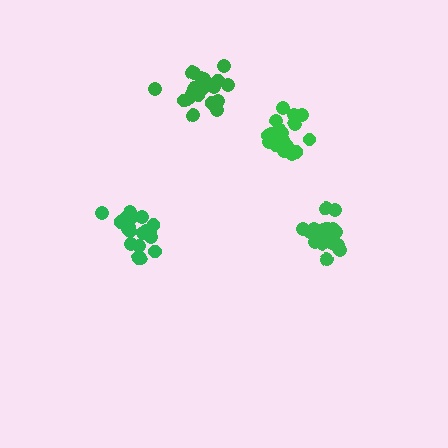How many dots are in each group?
Group 1: 21 dots, Group 2: 21 dots, Group 3: 21 dots, Group 4: 20 dots (83 total).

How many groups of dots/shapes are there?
There are 4 groups.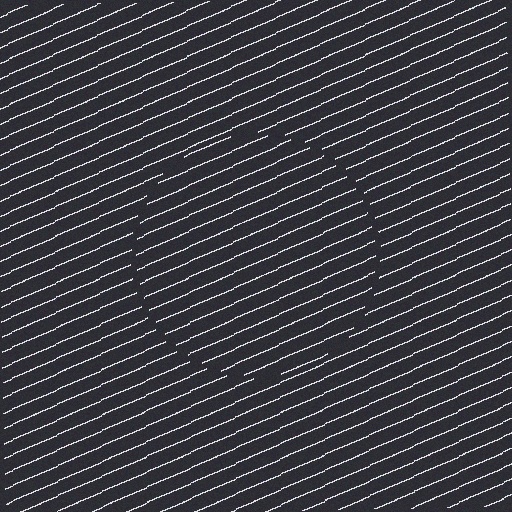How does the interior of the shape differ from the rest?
The interior of the shape contains the same grating, shifted by half a period — the contour is defined by the phase discontinuity where line-ends from the inner and outer gratings abut.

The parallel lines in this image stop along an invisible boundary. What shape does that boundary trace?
An illusory circle. The interior of the shape contains the same grating, shifted by half a period — the contour is defined by the phase discontinuity where line-ends from the inner and outer gratings abut.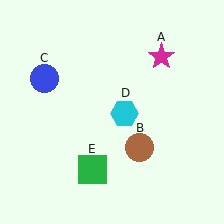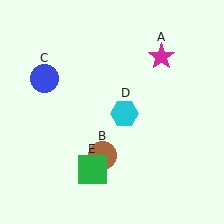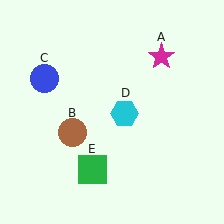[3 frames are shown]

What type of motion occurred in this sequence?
The brown circle (object B) rotated clockwise around the center of the scene.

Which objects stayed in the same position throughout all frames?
Magenta star (object A) and blue circle (object C) and cyan hexagon (object D) and green square (object E) remained stationary.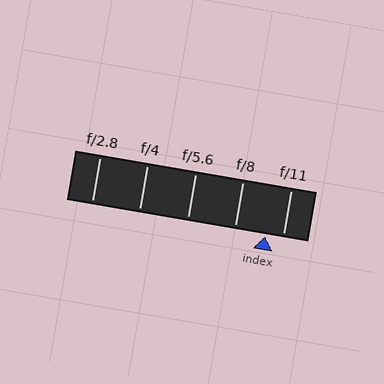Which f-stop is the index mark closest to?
The index mark is closest to f/11.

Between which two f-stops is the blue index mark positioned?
The index mark is between f/8 and f/11.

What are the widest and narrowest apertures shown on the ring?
The widest aperture shown is f/2.8 and the narrowest is f/11.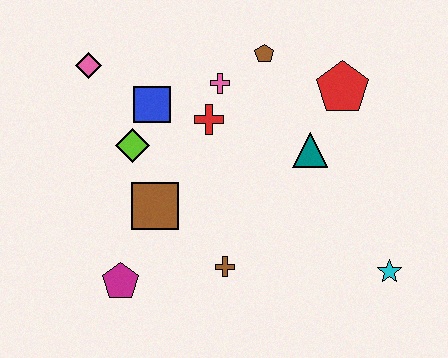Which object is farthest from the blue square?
The cyan star is farthest from the blue square.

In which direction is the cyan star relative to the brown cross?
The cyan star is to the right of the brown cross.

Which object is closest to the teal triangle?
The red pentagon is closest to the teal triangle.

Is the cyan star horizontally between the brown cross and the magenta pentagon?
No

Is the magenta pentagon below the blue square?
Yes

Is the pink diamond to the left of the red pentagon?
Yes